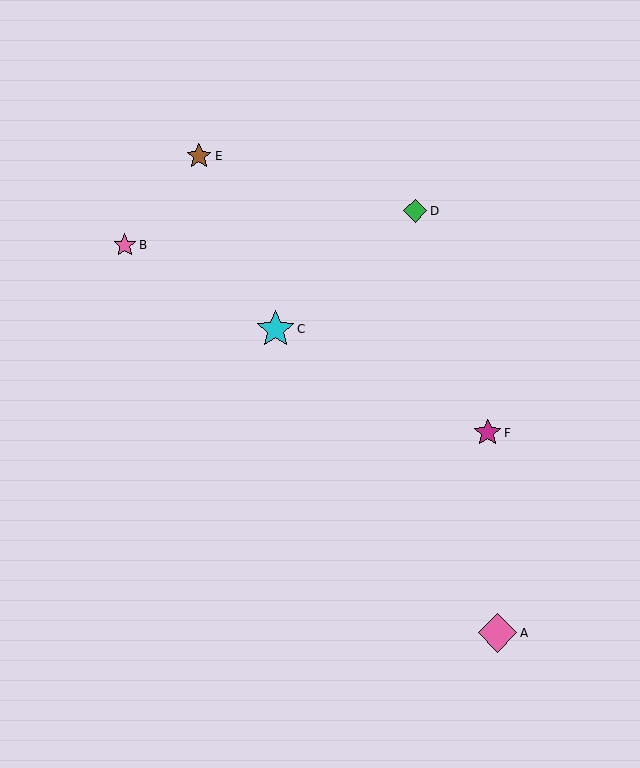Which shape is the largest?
The pink diamond (labeled A) is the largest.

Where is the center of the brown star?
The center of the brown star is at (199, 156).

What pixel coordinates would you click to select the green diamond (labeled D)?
Click at (415, 211) to select the green diamond D.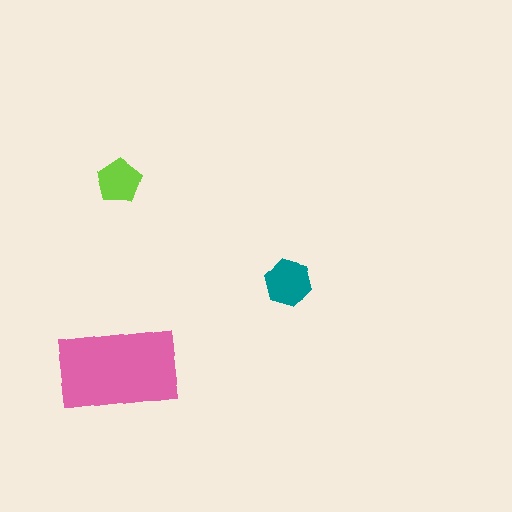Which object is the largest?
The pink rectangle.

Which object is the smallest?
The lime pentagon.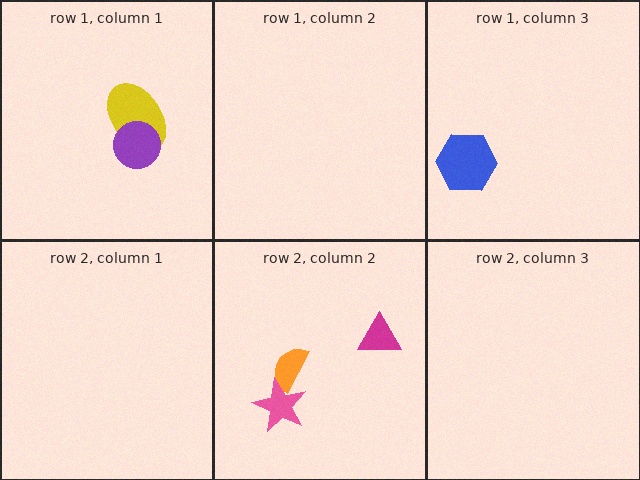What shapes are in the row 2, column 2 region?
The magenta triangle, the orange semicircle, the pink star.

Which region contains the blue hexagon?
The row 1, column 3 region.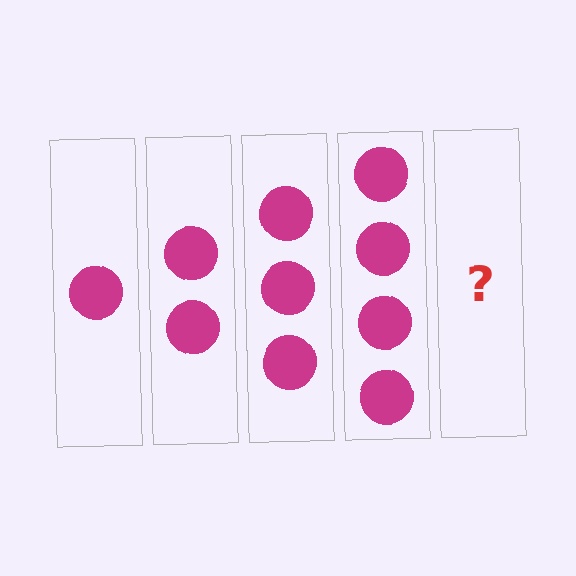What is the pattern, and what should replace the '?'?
The pattern is that each step adds one more circle. The '?' should be 5 circles.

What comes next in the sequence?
The next element should be 5 circles.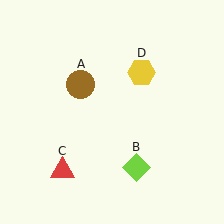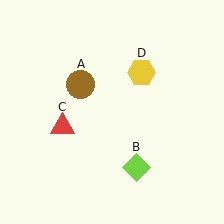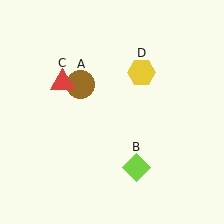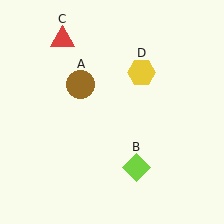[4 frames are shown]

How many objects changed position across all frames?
1 object changed position: red triangle (object C).